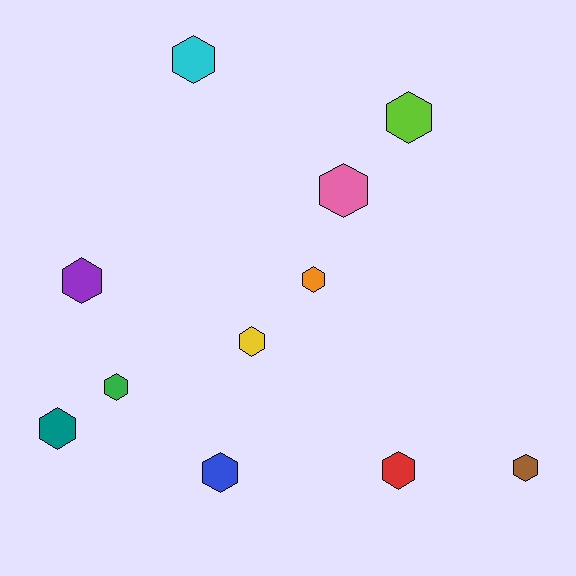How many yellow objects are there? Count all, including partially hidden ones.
There is 1 yellow object.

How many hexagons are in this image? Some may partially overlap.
There are 11 hexagons.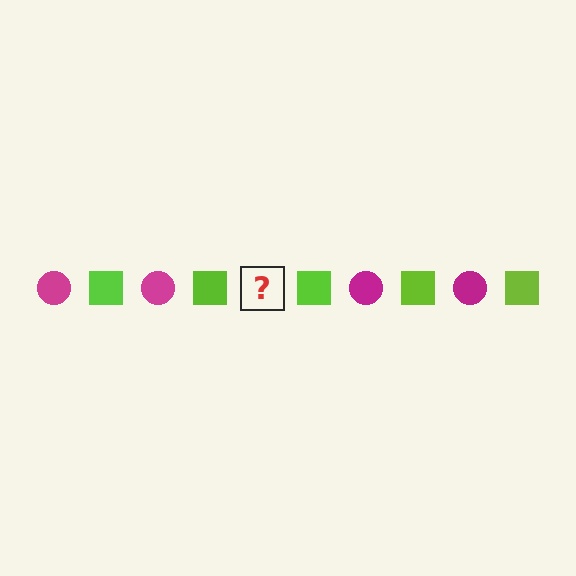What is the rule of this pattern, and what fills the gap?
The rule is that the pattern alternates between magenta circle and lime square. The gap should be filled with a magenta circle.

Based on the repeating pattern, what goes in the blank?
The blank should be a magenta circle.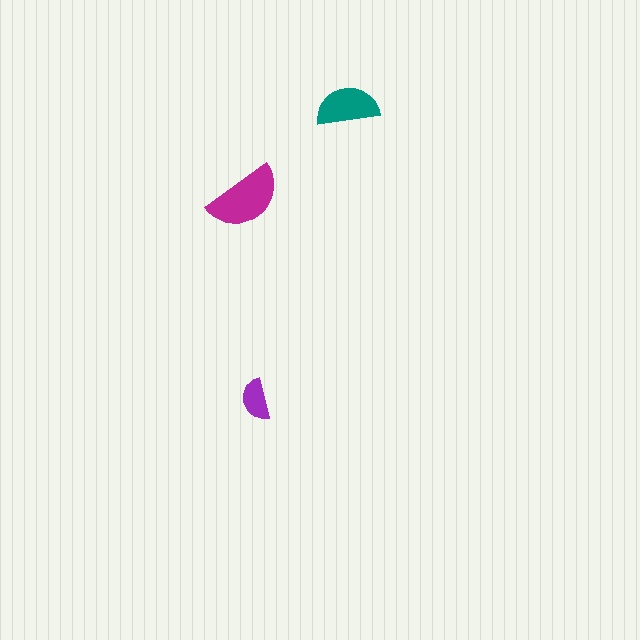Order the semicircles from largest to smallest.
the magenta one, the teal one, the purple one.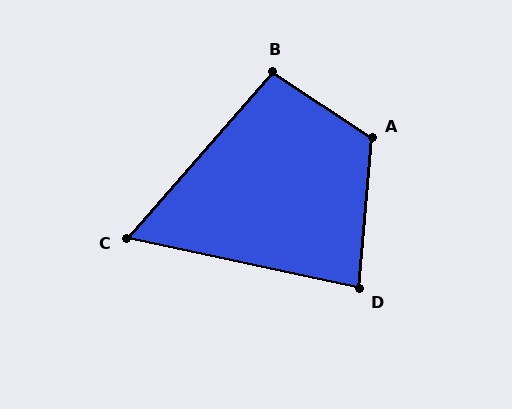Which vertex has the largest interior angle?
A, at approximately 119 degrees.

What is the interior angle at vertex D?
Approximately 82 degrees (acute).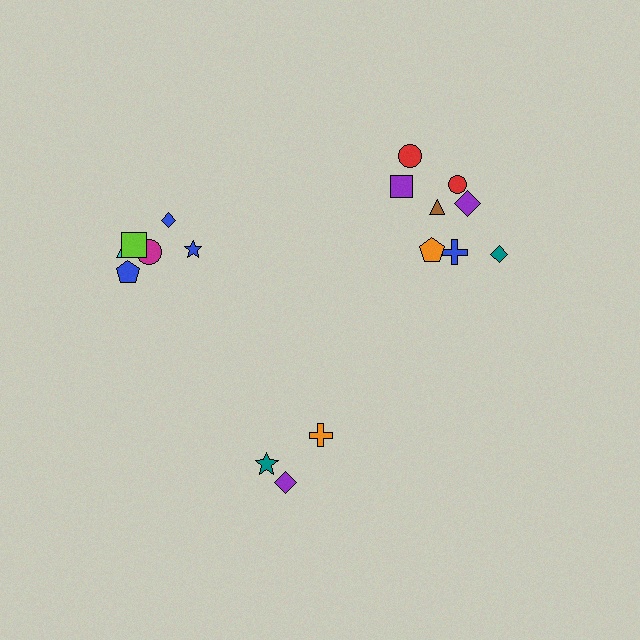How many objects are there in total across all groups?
There are 17 objects.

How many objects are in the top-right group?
There are 8 objects.